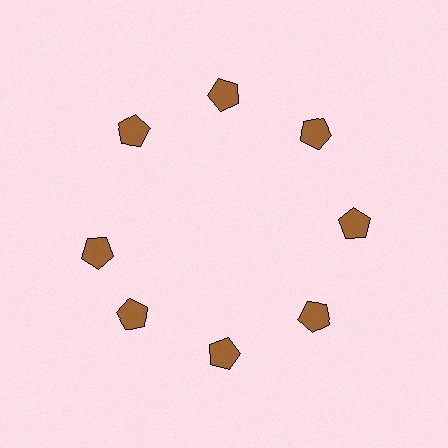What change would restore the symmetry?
The symmetry would be restored by rotating it back into even spacing with its neighbors so that all 8 pentagons sit at equal angles and equal distance from the center.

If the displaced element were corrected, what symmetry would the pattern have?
It would have 8-fold rotational symmetry — the pattern would map onto itself every 45 degrees.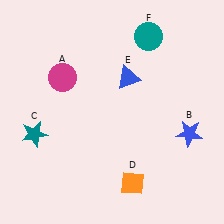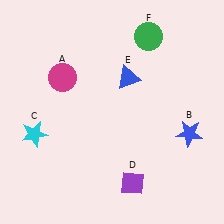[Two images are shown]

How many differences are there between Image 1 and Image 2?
There are 3 differences between the two images.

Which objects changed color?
C changed from teal to cyan. D changed from orange to purple. F changed from teal to green.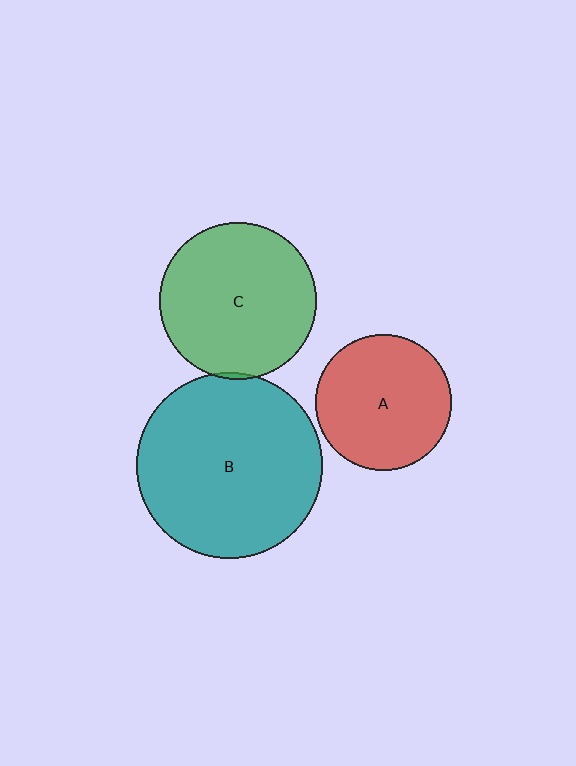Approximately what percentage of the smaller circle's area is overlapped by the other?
Approximately 5%.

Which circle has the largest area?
Circle B (teal).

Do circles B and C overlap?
Yes.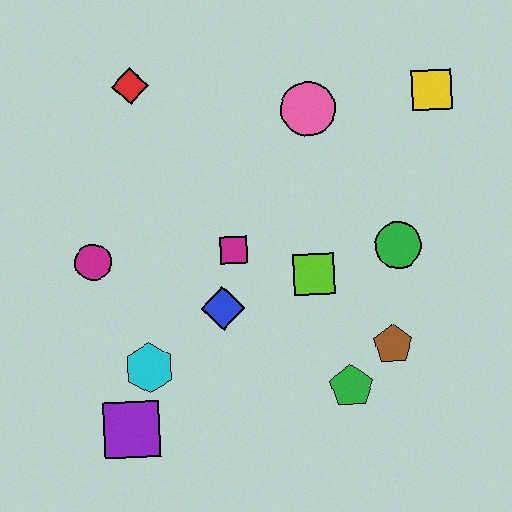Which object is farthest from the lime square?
The red diamond is farthest from the lime square.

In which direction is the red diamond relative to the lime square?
The red diamond is above the lime square.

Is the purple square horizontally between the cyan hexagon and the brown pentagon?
No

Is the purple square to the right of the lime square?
No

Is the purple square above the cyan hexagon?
No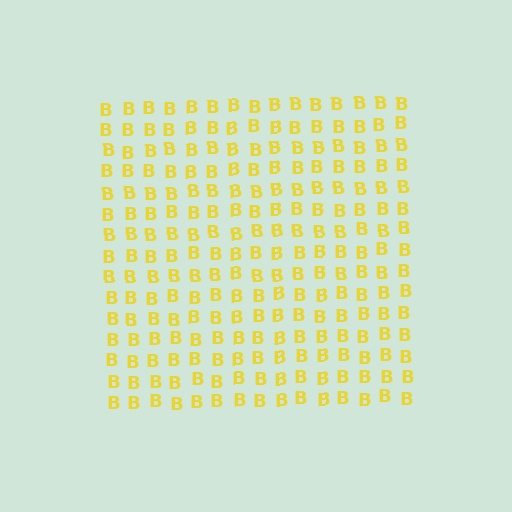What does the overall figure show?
The overall figure shows a square.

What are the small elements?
The small elements are letter B's.